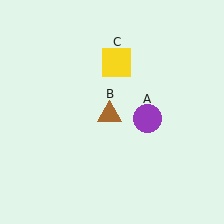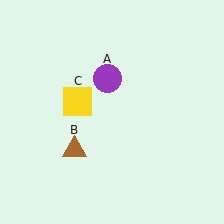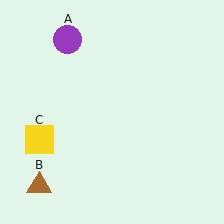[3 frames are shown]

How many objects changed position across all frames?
3 objects changed position: purple circle (object A), brown triangle (object B), yellow square (object C).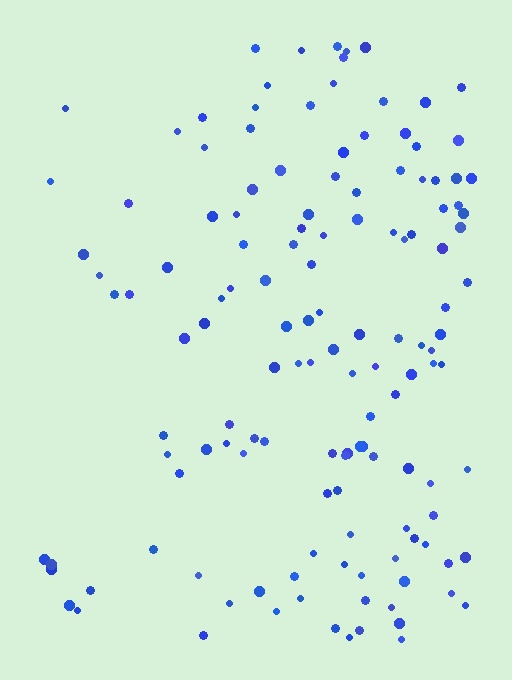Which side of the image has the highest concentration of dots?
The right.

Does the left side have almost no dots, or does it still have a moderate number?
Still a moderate number, just noticeably fewer than the right.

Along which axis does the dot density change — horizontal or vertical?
Horizontal.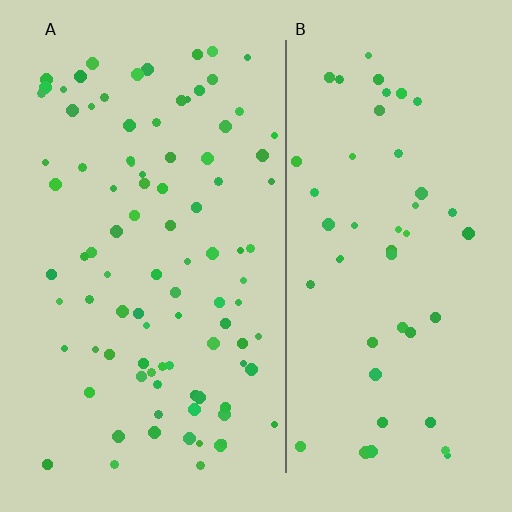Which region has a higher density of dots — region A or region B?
A (the left).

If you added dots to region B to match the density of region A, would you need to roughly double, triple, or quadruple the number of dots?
Approximately double.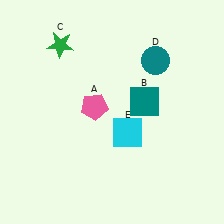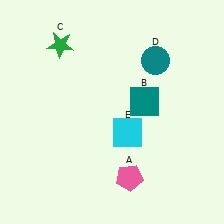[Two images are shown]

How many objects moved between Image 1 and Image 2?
1 object moved between the two images.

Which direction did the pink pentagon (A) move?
The pink pentagon (A) moved down.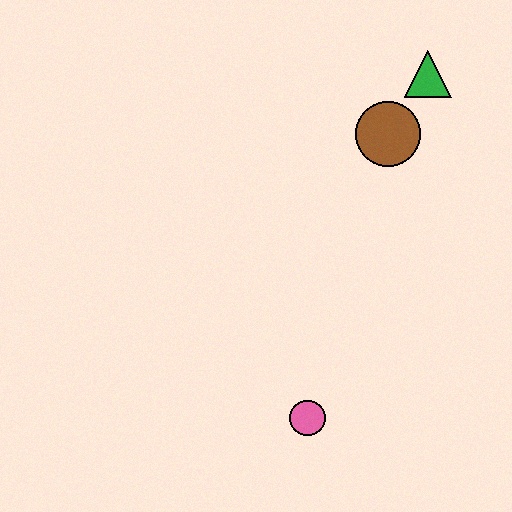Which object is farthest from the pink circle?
The green triangle is farthest from the pink circle.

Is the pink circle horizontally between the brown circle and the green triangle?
No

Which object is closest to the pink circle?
The brown circle is closest to the pink circle.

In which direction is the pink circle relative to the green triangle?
The pink circle is below the green triangle.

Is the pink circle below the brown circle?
Yes